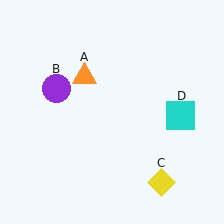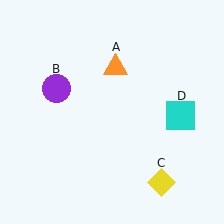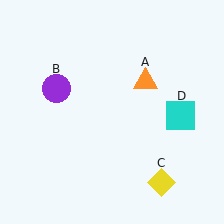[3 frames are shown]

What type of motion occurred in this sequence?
The orange triangle (object A) rotated clockwise around the center of the scene.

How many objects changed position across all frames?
1 object changed position: orange triangle (object A).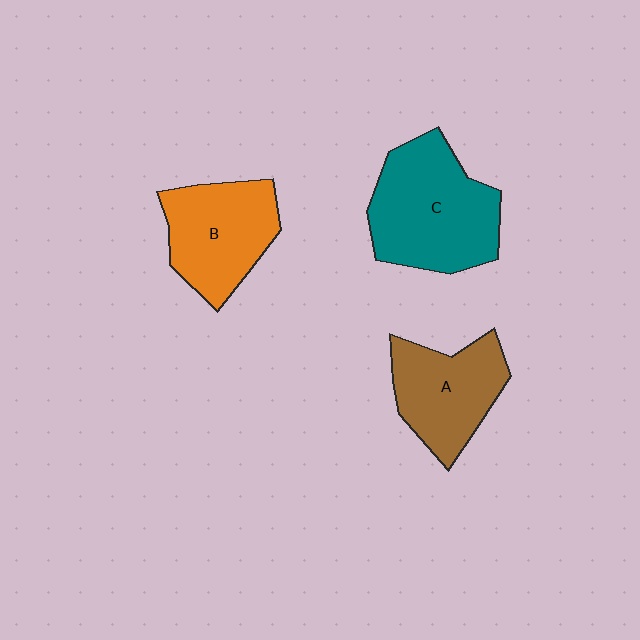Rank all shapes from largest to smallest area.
From largest to smallest: C (teal), B (orange), A (brown).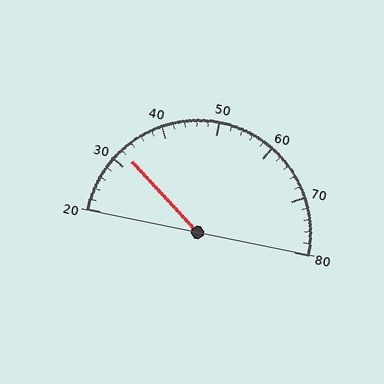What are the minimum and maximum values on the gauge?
The gauge ranges from 20 to 80.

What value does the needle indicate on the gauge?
The needle indicates approximately 32.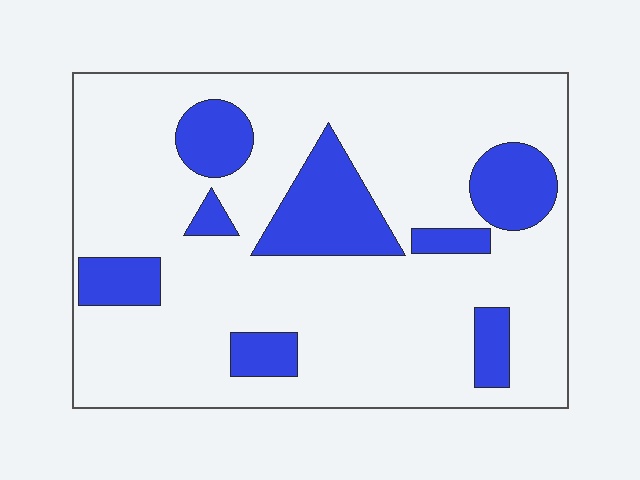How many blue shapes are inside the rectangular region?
8.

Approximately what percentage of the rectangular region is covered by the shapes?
Approximately 20%.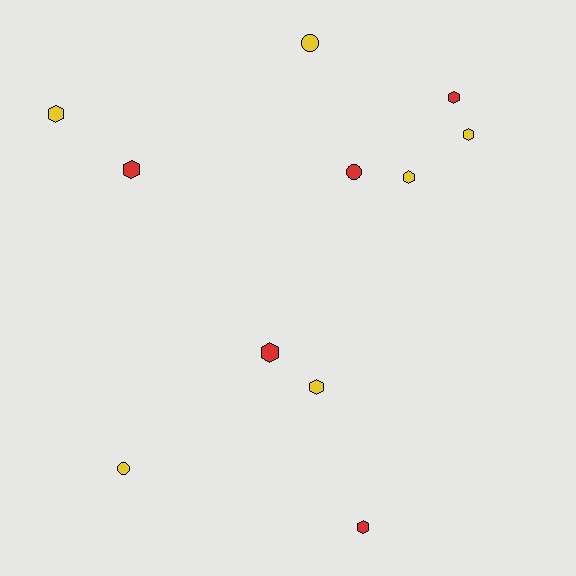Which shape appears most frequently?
Hexagon, with 8 objects.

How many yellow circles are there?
There are 2 yellow circles.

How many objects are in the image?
There are 11 objects.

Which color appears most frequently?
Yellow, with 6 objects.